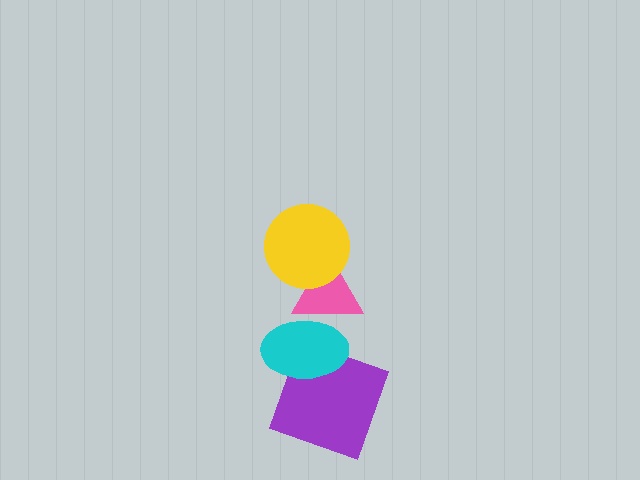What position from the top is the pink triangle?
The pink triangle is 2nd from the top.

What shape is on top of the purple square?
The cyan ellipse is on top of the purple square.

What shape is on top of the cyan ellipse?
The pink triangle is on top of the cyan ellipse.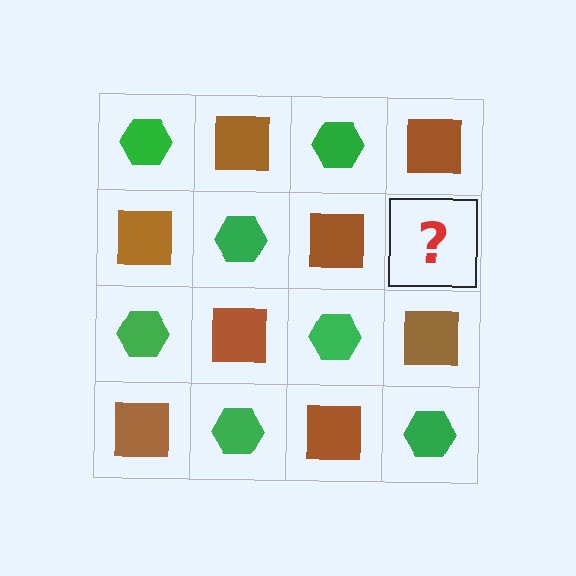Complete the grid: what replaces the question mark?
The question mark should be replaced with a green hexagon.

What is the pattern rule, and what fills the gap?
The rule is that it alternates green hexagon and brown square in a checkerboard pattern. The gap should be filled with a green hexagon.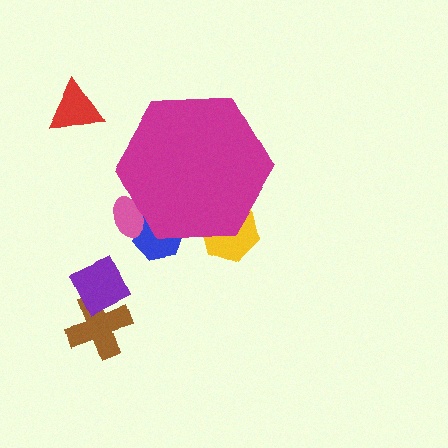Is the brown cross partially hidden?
No, the brown cross is fully visible.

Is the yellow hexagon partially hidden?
Yes, the yellow hexagon is partially hidden behind the magenta hexagon.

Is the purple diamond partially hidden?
No, the purple diamond is fully visible.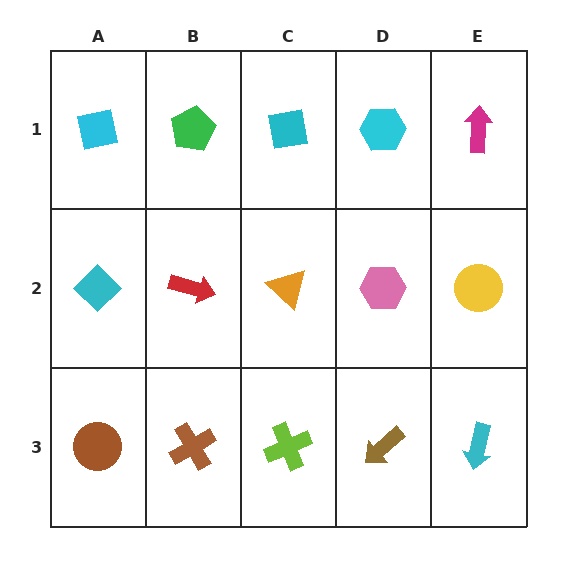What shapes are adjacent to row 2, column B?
A green pentagon (row 1, column B), a brown cross (row 3, column B), a cyan diamond (row 2, column A), an orange triangle (row 2, column C).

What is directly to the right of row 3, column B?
A lime cross.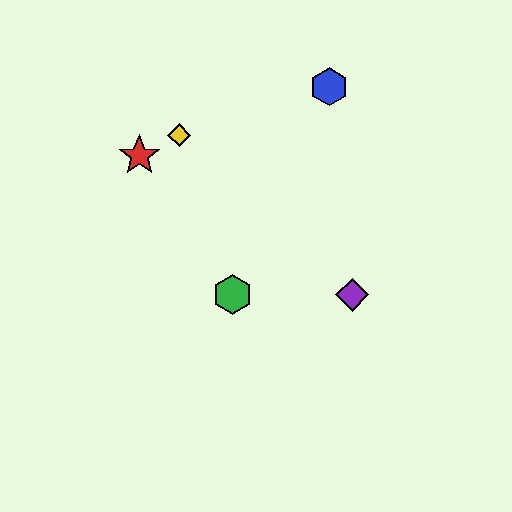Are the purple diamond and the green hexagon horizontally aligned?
Yes, both are at y≈295.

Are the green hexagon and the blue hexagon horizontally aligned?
No, the green hexagon is at y≈295 and the blue hexagon is at y≈87.